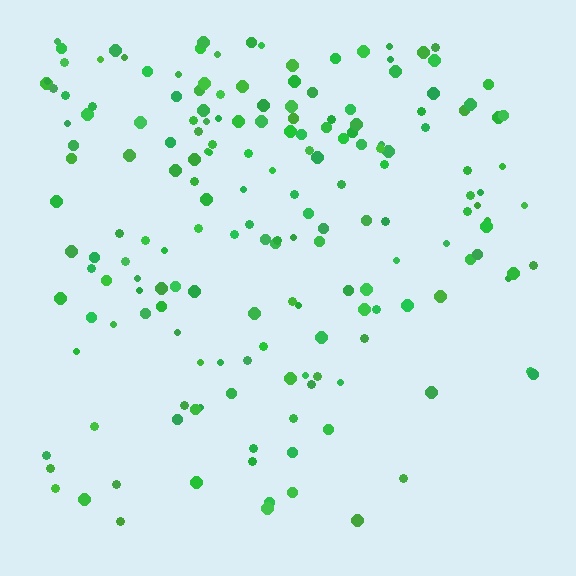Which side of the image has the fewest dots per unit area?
The bottom.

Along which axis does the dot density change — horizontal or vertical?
Vertical.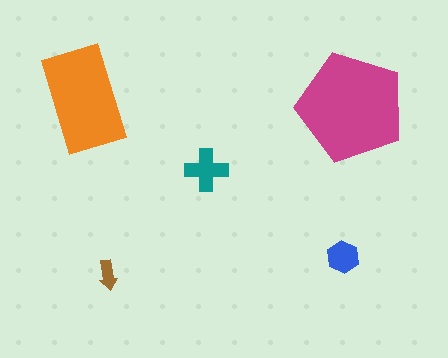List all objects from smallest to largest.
The brown arrow, the blue hexagon, the teal cross, the orange rectangle, the magenta pentagon.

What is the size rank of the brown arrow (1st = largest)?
5th.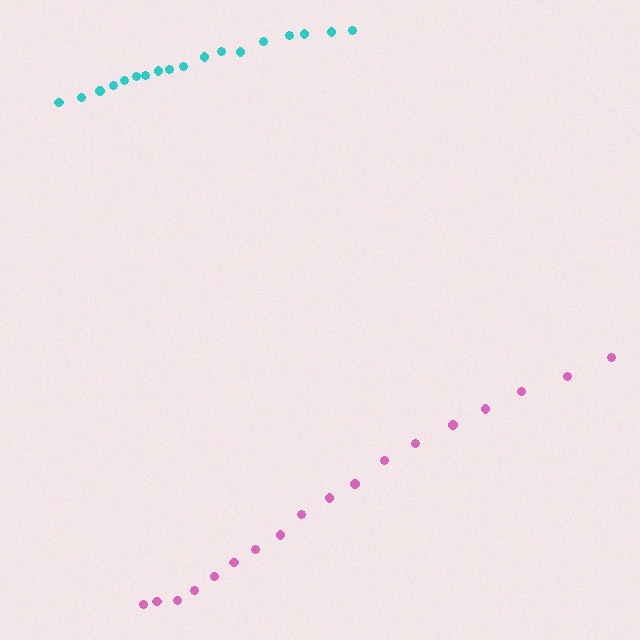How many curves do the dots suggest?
There are 2 distinct paths.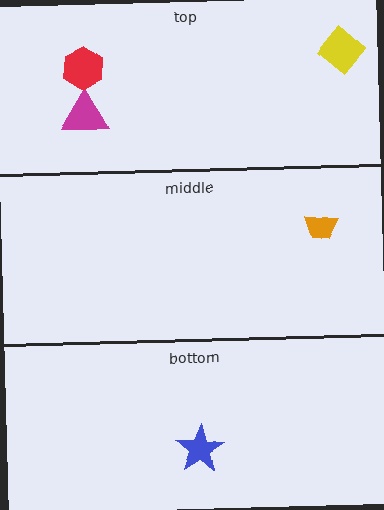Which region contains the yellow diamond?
The top region.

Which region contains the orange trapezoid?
The middle region.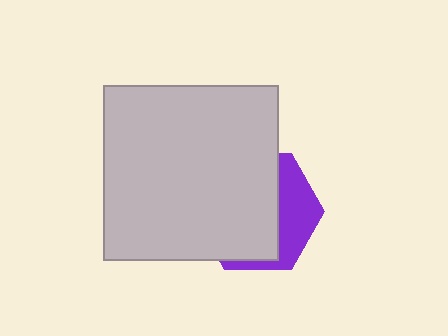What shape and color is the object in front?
The object in front is a light gray square.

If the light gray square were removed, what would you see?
You would see the complete purple hexagon.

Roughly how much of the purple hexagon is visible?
A small part of it is visible (roughly 33%).